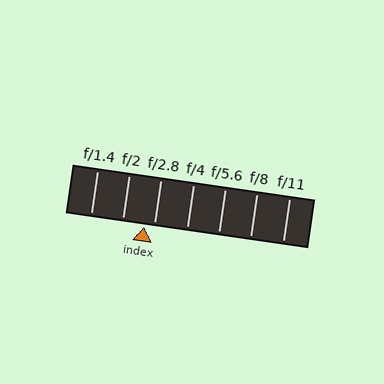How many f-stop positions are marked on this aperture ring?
There are 7 f-stop positions marked.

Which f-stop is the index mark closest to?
The index mark is closest to f/2.8.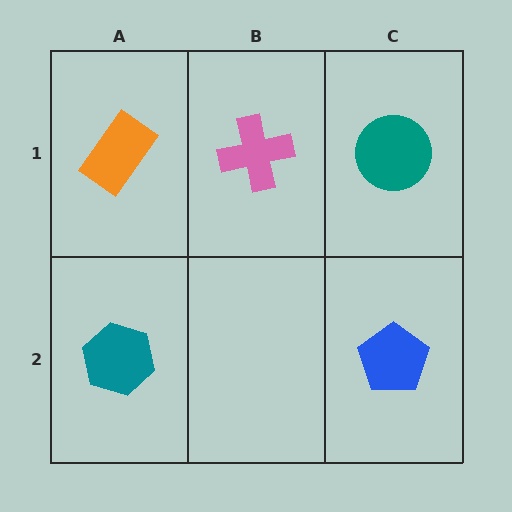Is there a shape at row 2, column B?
No, that cell is empty.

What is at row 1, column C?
A teal circle.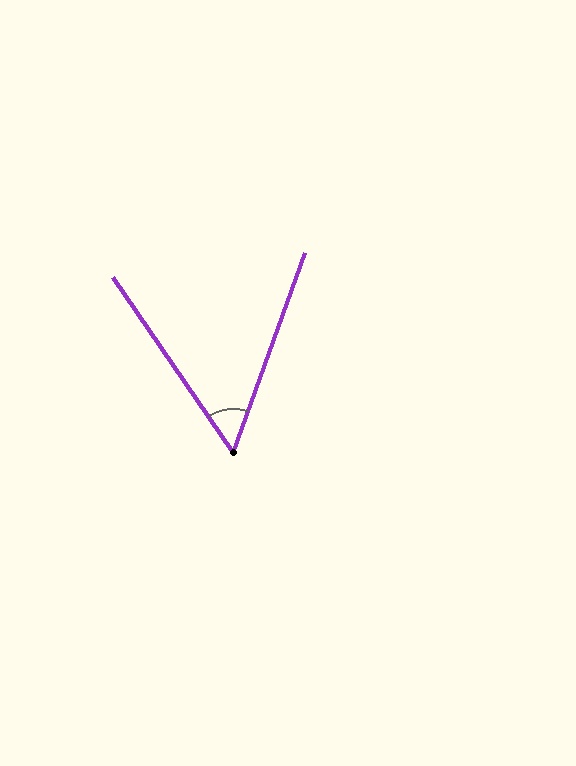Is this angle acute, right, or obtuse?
It is acute.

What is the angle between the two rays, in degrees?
Approximately 54 degrees.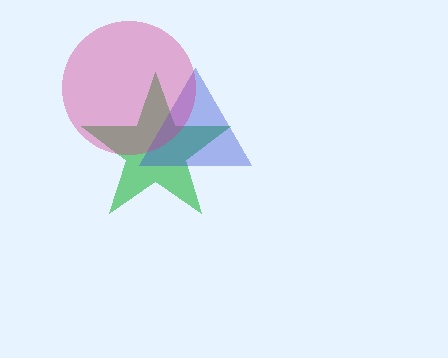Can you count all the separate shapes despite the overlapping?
Yes, there are 3 separate shapes.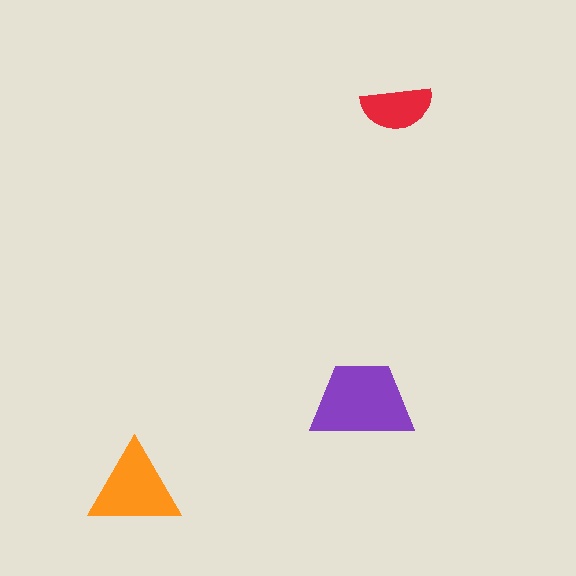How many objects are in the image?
There are 3 objects in the image.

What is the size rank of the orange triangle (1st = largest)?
2nd.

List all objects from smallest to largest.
The red semicircle, the orange triangle, the purple trapezoid.